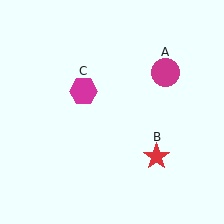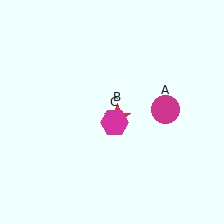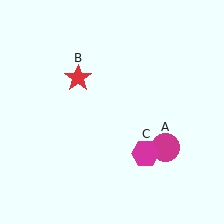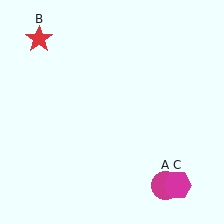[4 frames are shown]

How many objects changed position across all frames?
3 objects changed position: magenta circle (object A), red star (object B), magenta hexagon (object C).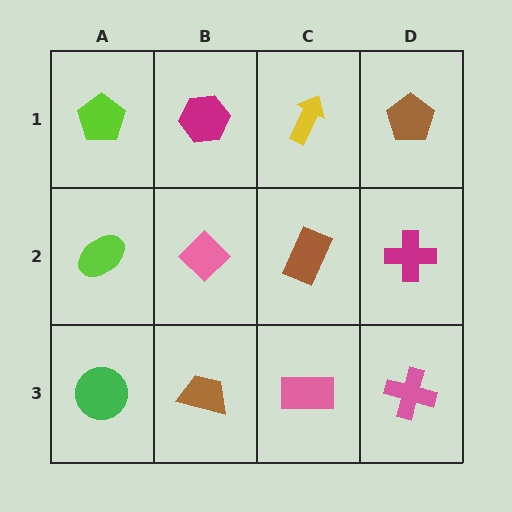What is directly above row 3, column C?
A brown rectangle.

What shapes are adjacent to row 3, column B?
A pink diamond (row 2, column B), a green circle (row 3, column A), a pink rectangle (row 3, column C).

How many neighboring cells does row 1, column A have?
2.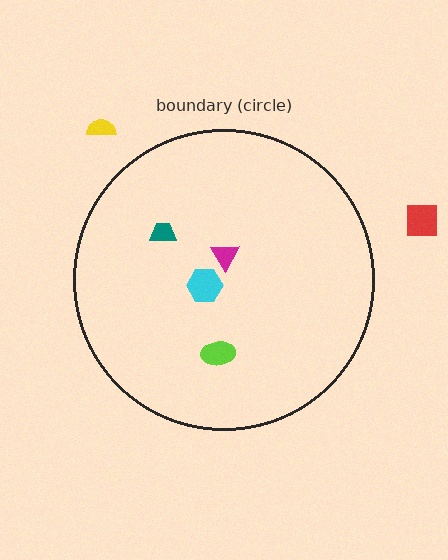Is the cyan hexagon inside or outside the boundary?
Inside.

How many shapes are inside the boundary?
4 inside, 2 outside.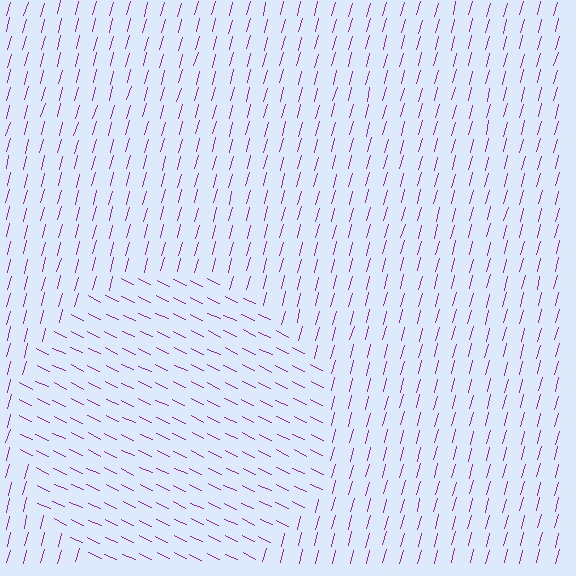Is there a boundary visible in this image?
Yes, there is a texture boundary formed by a change in line orientation.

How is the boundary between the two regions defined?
The boundary is defined purely by a change in line orientation (approximately 79 degrees difference). All lines are the same color and thickness.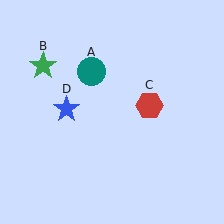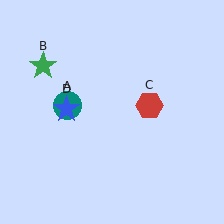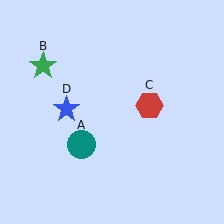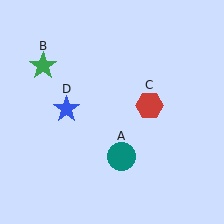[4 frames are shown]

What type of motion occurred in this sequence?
The teal circle (object A) rotated counterclockwise around the center of the scene.